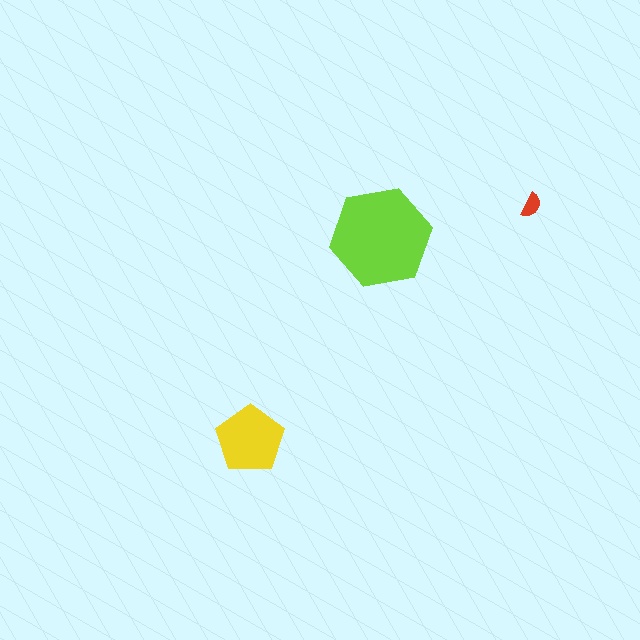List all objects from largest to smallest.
The lime hexagon, the yellow pentagon, the red semicircle.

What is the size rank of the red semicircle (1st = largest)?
3rd.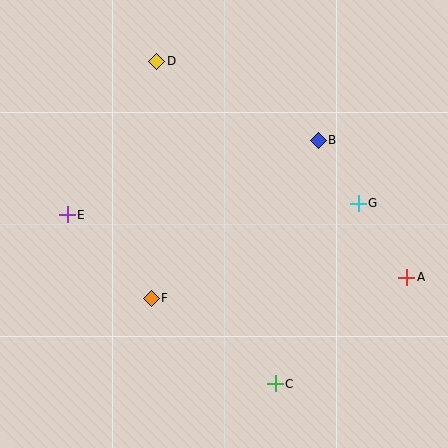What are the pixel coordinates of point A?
Point A is at (407, 277).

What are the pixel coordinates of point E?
Point E is at (67, 215).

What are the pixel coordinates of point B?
Point B is at (318, 140).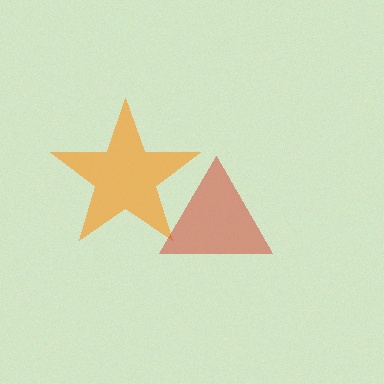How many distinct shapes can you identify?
There are 2 distinct shapes: an orange star, a red triangle.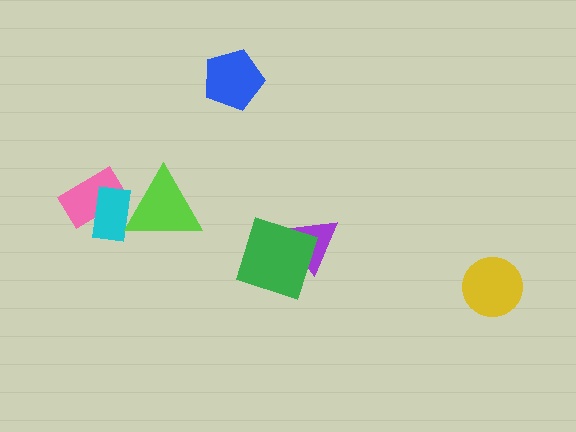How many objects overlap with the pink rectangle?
1 object overlaps with the pink rectangle.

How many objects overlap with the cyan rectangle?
2 objects overlap with the cyan rectangle.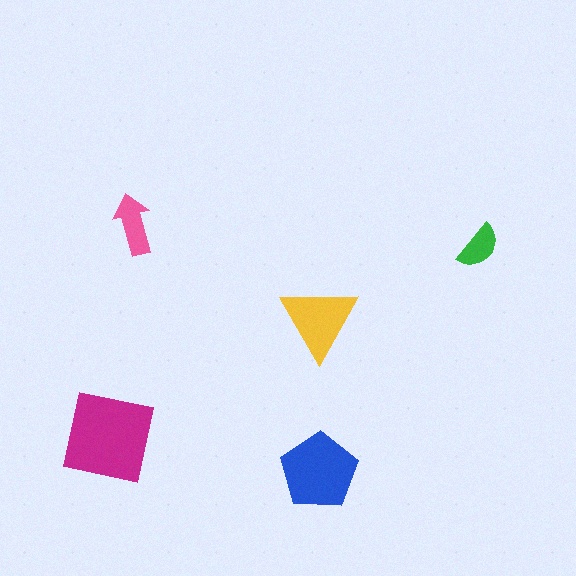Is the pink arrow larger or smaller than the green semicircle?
Larger.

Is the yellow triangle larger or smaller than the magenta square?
Smaller.